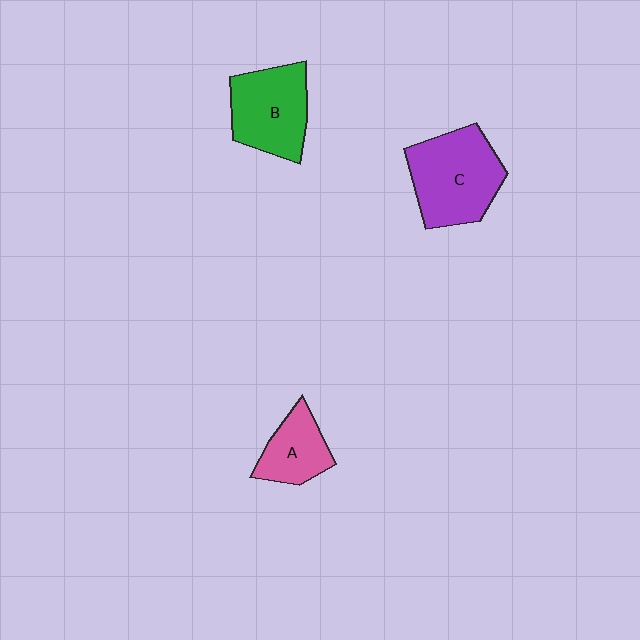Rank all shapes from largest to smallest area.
From largest to smallest: C (purple), B (green), A (pink).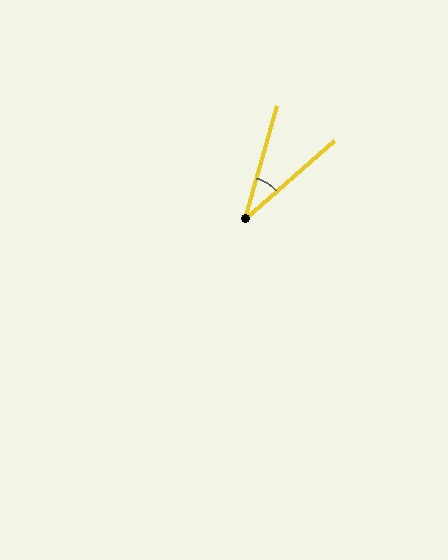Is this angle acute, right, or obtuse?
It is acute.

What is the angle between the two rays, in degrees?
Approximately 33 degrees.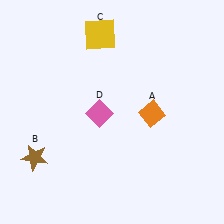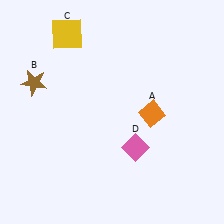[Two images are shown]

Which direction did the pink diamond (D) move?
The pink diamond (D) moved right.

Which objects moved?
The objects that moved are: the brown star (B), the yellow square (C), the pink diamond (D).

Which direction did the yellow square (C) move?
The yellow square (C) moved left.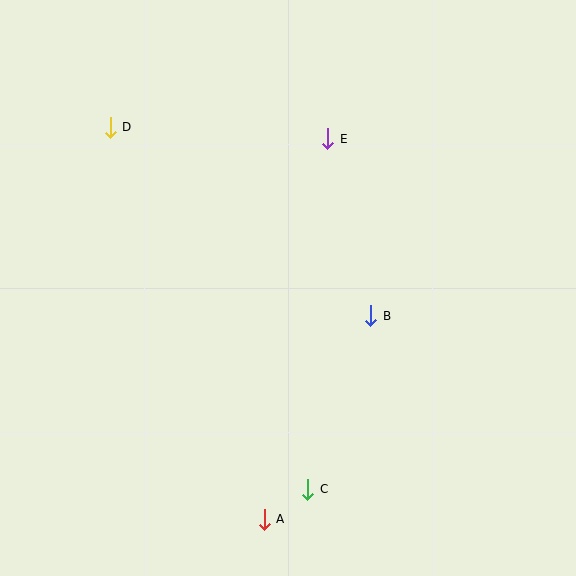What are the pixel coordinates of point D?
Point D is at (110, 127).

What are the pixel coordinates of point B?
Point B is at (371, 316).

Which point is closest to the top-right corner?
Point E is closest to the top-right corner.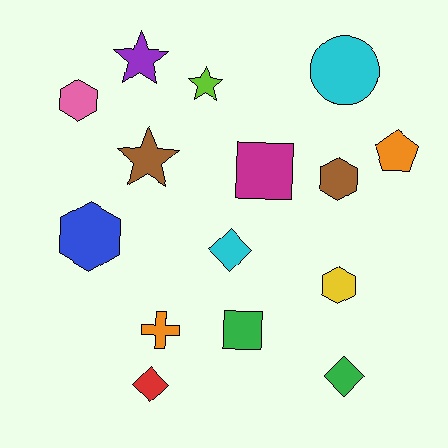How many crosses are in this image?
There is 1 cross.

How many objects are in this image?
There are 15 objects.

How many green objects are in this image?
There are 2 green objects.